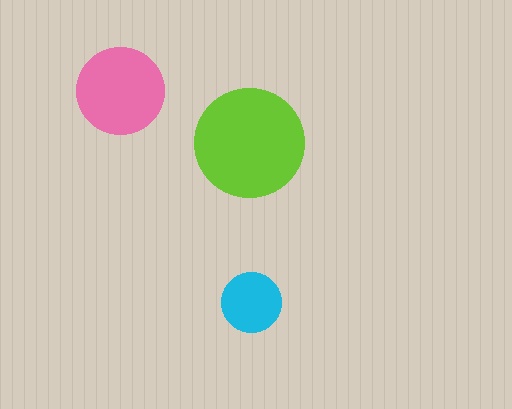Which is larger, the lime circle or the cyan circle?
The lime one.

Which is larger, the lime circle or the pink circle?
The lime one.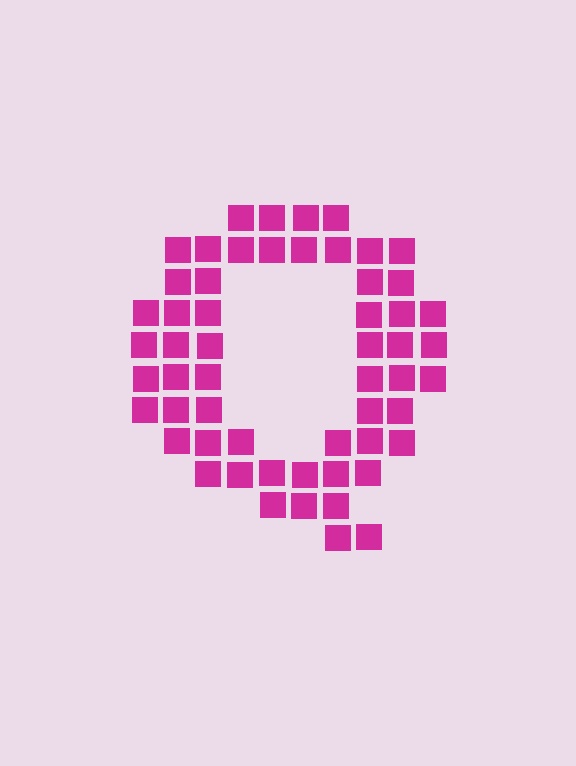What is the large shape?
The large shape is the letter Q.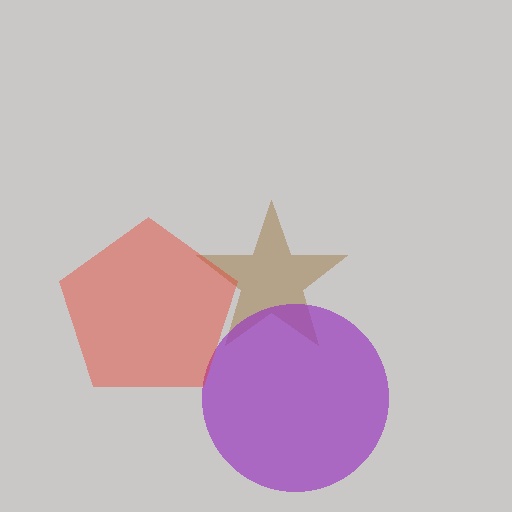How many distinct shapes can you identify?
There are 3 distinct shapes: a brown star, a purple circle, a red pentagon.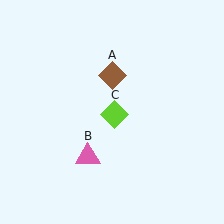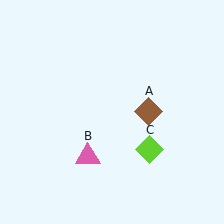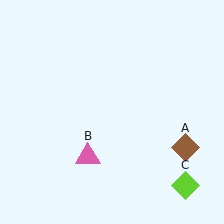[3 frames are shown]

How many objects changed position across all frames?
2 objects changed position: brown diamond (object A), lime diamond (object C).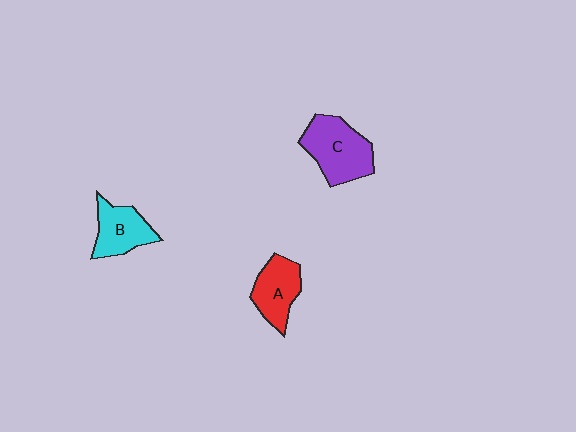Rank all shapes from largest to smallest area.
From largest to smallest: C (purple), A (red), B (cyan).